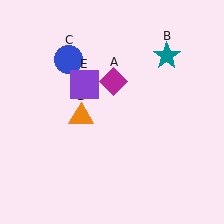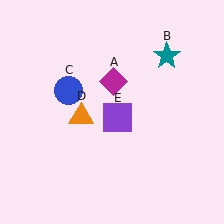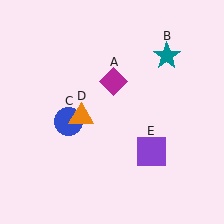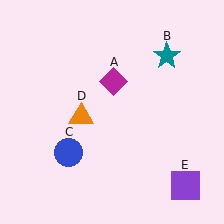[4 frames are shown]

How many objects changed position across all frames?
2 objects changed position: blue circle (object C), purple square (object E).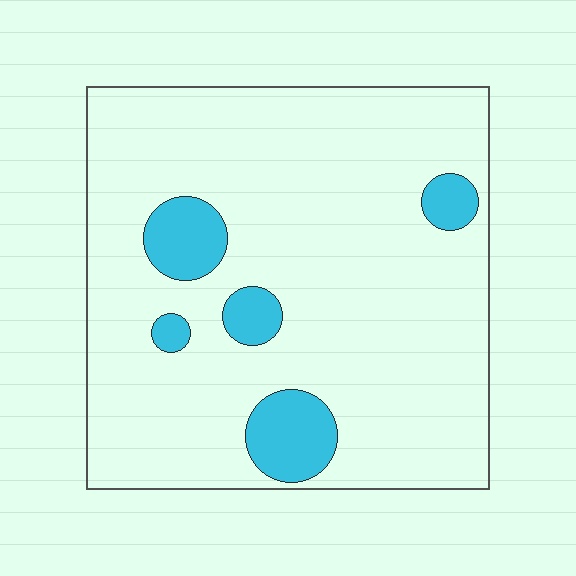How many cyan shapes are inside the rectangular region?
5.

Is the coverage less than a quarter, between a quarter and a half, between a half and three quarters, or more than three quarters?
Less than a quarter.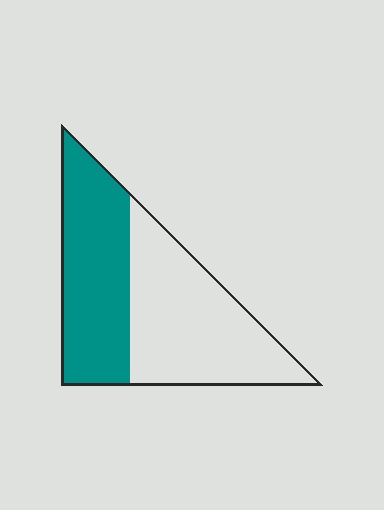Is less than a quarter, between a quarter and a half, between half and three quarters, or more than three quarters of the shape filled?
Between a quarter and a half.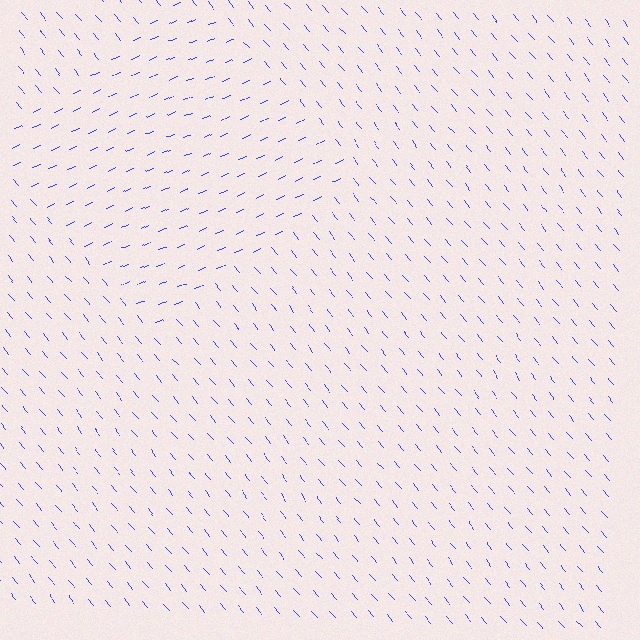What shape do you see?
I see a diamond.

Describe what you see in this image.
The image is filled with small blue line segments. A diamond region in the image has lines oriented differently from the surrounding lines, creating a visible texture boundary.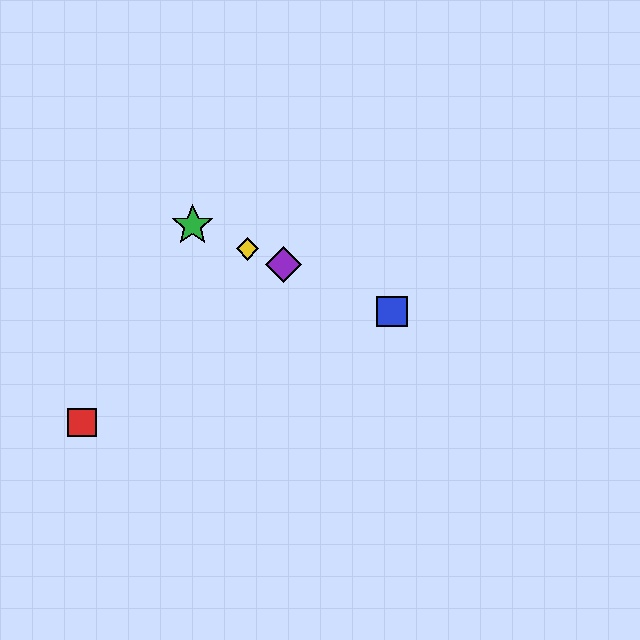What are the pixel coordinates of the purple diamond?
The purple diamond is at (284, 265).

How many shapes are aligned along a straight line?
4 shapes (the blue square, the green star, the yellow diamond, the purple diamond) are aligned along a straight line.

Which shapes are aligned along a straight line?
The blue square, the green star, the yellow diamond, the purple diamond are aligned along a straight line.